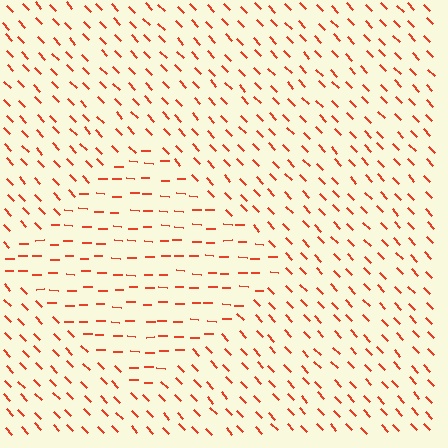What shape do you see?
I see a diamond.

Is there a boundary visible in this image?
Yes, there is a texture boundary formed by a change in line orientation.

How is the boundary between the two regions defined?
The boundary is defined purely by a change in line orientation (approximately 45 degrees difference). All lines are the same color and thickness.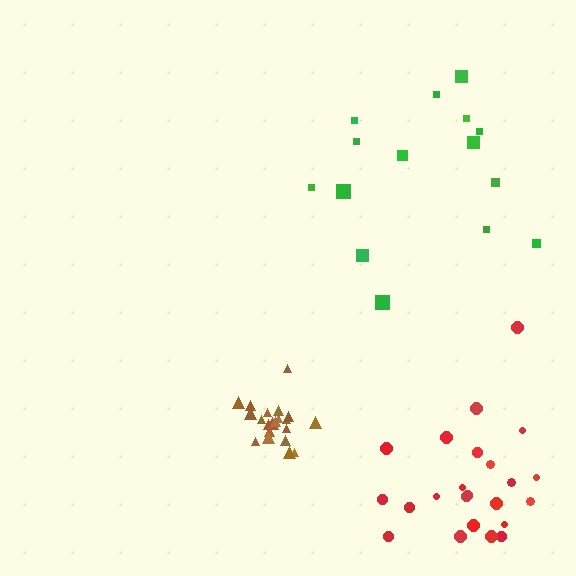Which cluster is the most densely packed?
Brown.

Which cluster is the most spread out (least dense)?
Green.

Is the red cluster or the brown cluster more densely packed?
Brown.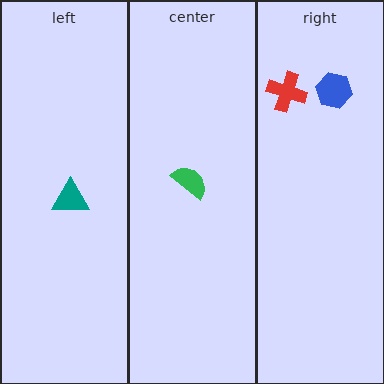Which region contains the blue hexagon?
The right region.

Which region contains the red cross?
The right region.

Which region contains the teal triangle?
The left region.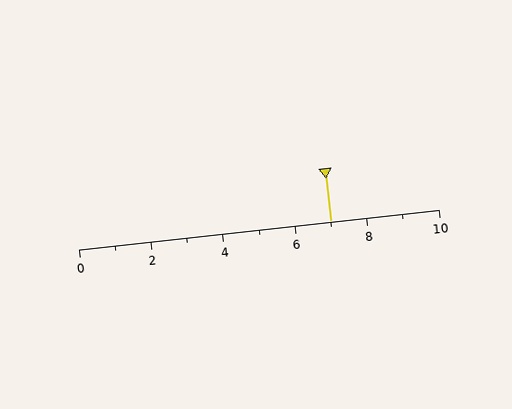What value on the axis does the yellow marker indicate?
The marker indicates approximately 7.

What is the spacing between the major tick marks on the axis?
The major ticks are spaced 2 apart.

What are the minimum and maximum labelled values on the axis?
The axis runs from 0 to 10.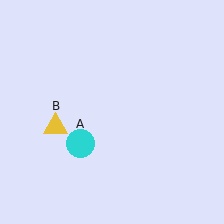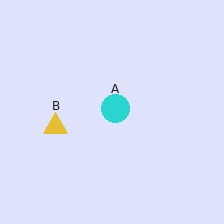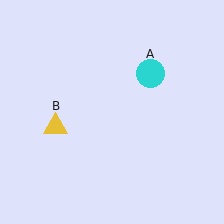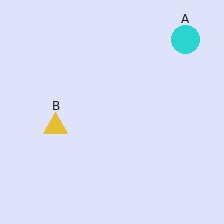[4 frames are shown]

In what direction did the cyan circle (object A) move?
The cyan circle (object A) moved up and to the right.